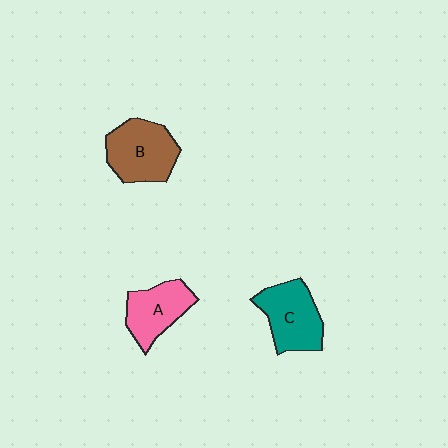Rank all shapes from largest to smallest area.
From largest to smallest: B (brown), C (teal), A (pink).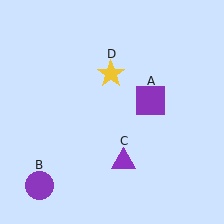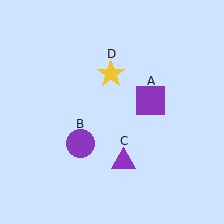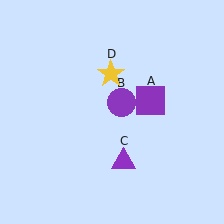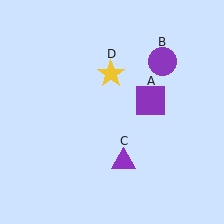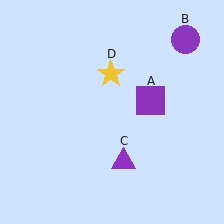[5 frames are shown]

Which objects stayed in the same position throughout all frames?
Purple square (object A) and purple triangle (object C) and yellow star (object D) remained stationary.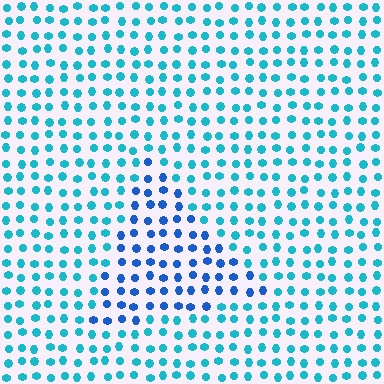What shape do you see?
I see a triangle.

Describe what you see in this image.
The image is filled with small cyan elements in a uniform arrangement. A triangle-shaped region is visible where the elements are tinted to a slightly different hue, forming a subtle color boundary.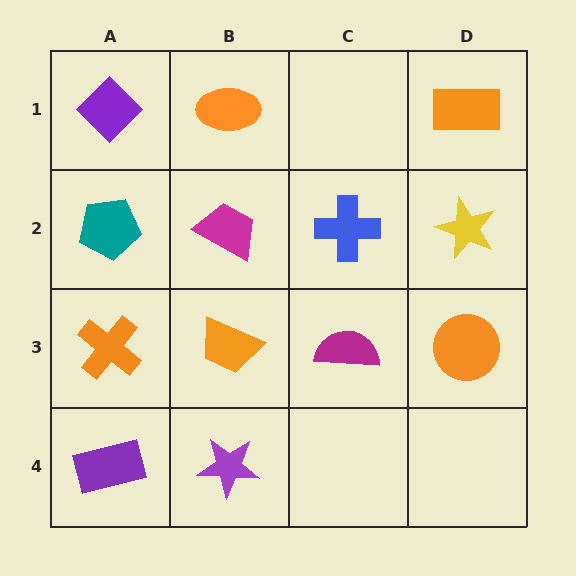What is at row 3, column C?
A magenta semicircle.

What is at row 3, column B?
An orange trapezoid.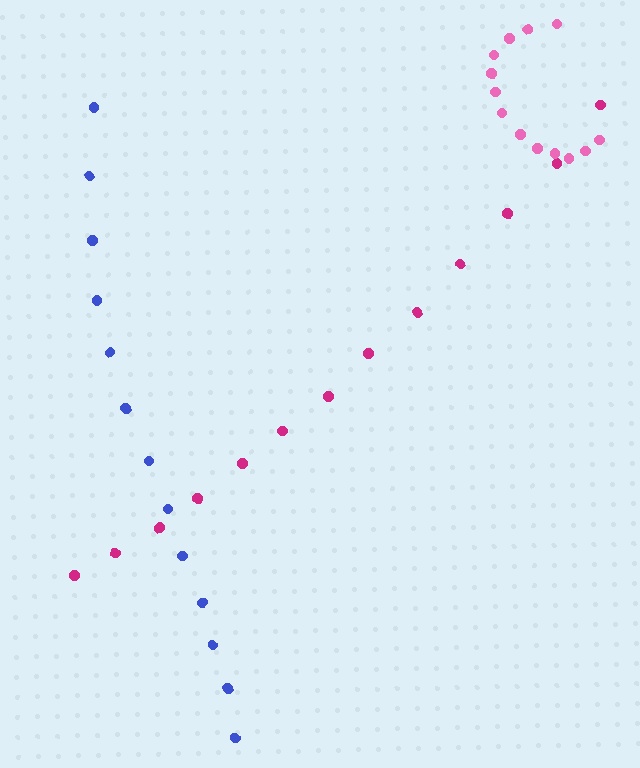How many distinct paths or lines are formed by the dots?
There are 3 distinct paths.